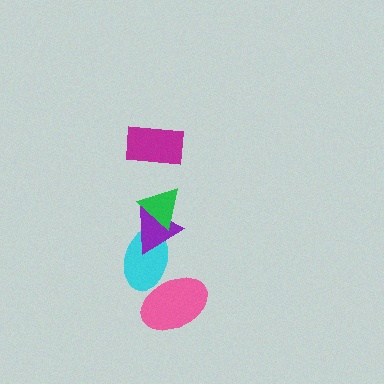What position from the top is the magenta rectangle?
The magenta rectangle is 1st from the top.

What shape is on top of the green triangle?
The magenta rectangle is on top of the green triangle.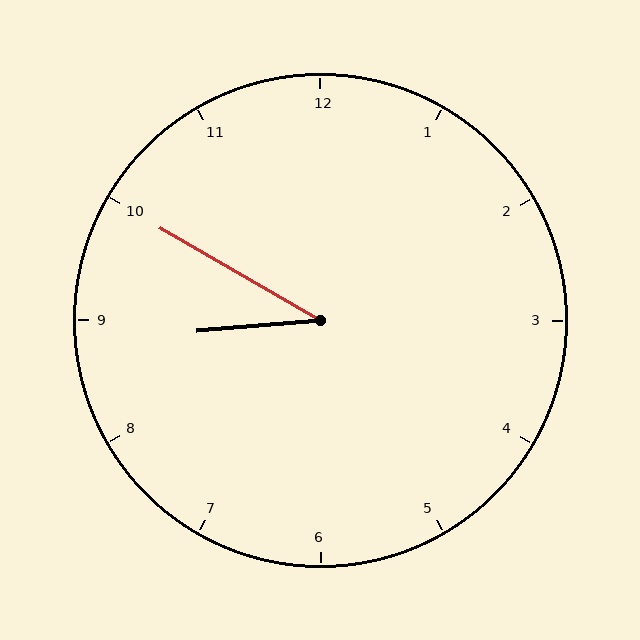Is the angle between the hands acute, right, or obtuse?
It is acute.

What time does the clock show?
8:50.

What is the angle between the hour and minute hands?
Approximately 35 degrees.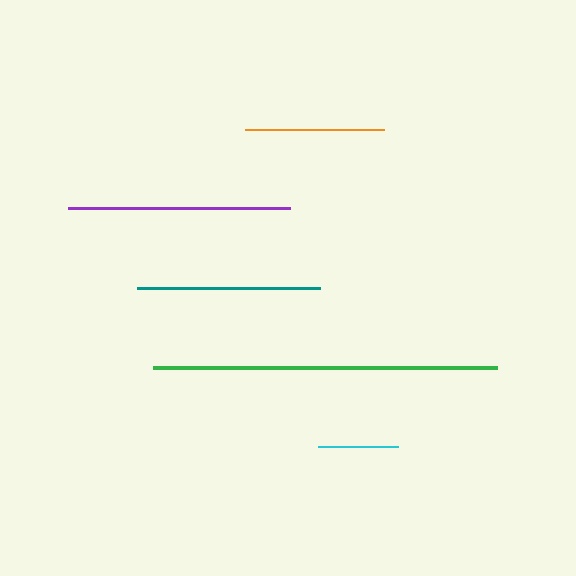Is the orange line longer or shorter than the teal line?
The teal line is longer than the orange line.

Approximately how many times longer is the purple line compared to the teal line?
The purple line is approximately 1.2 times the length of the teal line.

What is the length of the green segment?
The green segment is approximately 345 pixels long.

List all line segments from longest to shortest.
From longest to shortest: green, purple, teal, orange, cyan.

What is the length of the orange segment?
The orange segment is approximately 139 pixels long.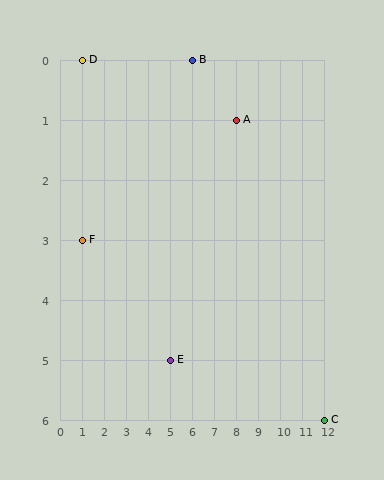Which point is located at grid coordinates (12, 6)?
Point C is at (12, 6).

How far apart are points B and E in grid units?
Points B and E are 1 column and 5 rows apart (about 5.1 grid units diagonally).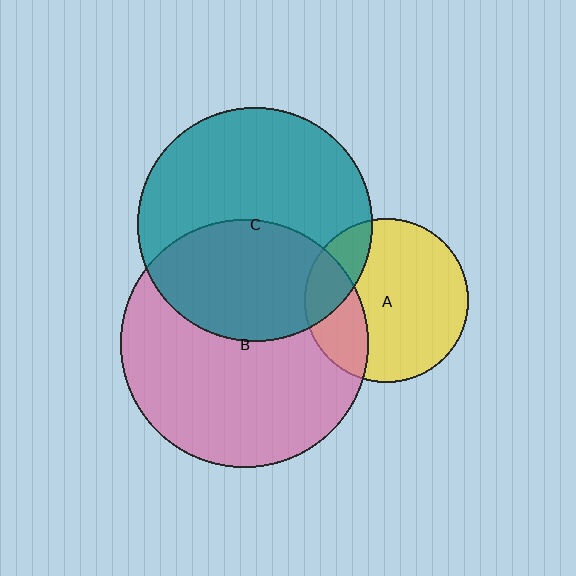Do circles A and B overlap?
Yes.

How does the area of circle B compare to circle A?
Approximately 2.3 times.